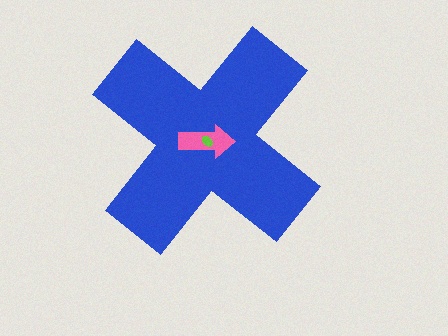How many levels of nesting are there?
3.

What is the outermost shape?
The blue cross.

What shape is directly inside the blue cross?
The pink arrow.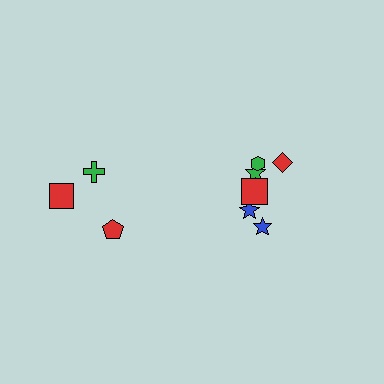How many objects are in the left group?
There are 3 objects.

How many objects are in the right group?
There are 6 objects.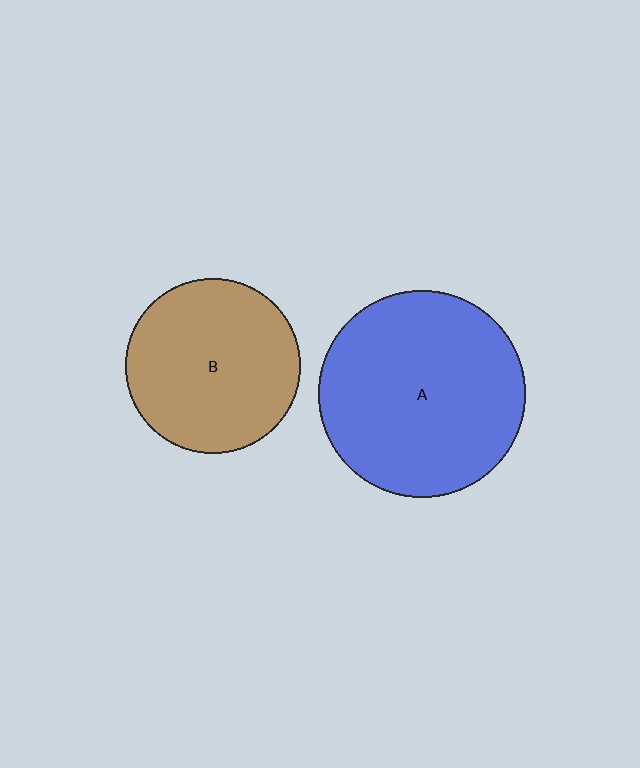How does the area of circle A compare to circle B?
Approximately 1.4 times.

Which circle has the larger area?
Circle A (blue).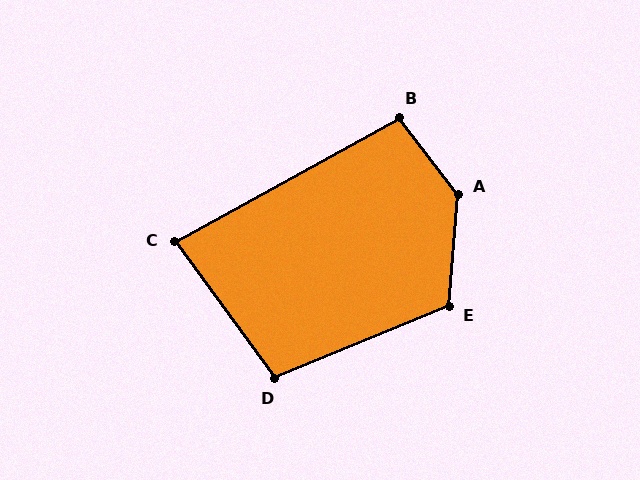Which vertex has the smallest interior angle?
C, at approximately 83 degrees.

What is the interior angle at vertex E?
Approximately 117 degrees (obtuse).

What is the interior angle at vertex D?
Approximately 104 degrees (obtuse).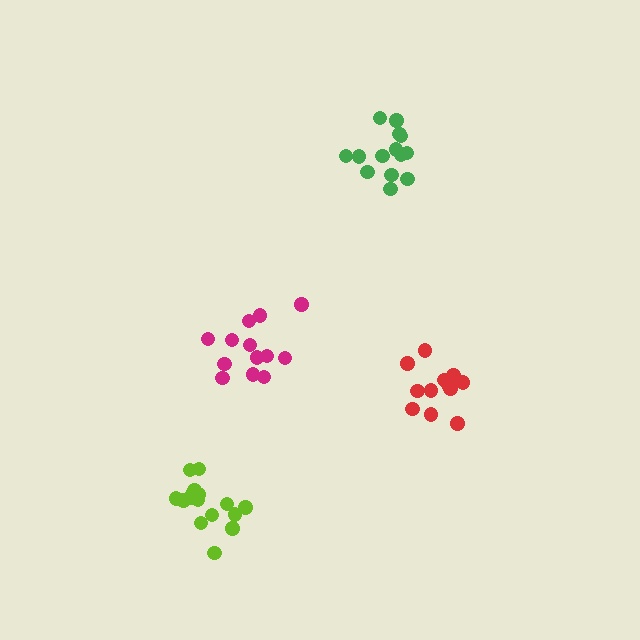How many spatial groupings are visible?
There are 4 spatial groupings.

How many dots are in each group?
Group 1: 13 dots, Group 2: 17 dots, Group 3: 14 dots, Group 4: 13 dots (57 total).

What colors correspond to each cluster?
The clusters are colored: magenta, lime, green, red.